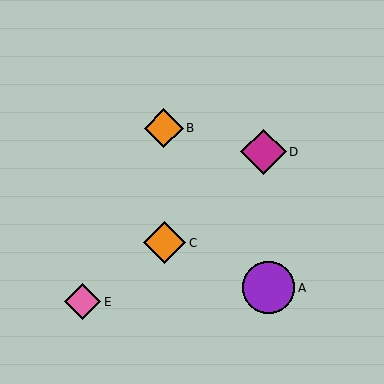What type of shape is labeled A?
Shape A is a purple circle.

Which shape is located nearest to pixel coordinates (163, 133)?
The orange diamond (labeled B) at (164, 128) is nearest to that location.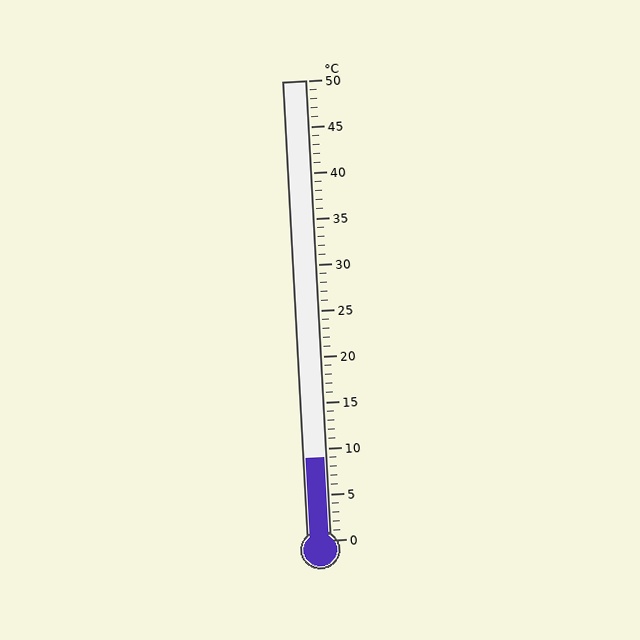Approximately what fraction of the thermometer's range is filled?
The thermometer is filled to approximately 20% of its range.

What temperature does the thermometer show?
The thermometer shows approximately 9°C.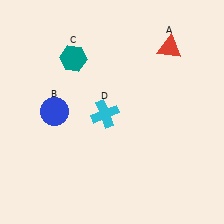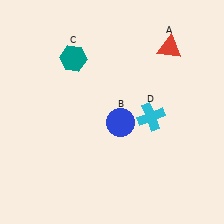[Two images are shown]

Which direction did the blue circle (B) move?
The blue circle (B) moved right.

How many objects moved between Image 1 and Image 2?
2 objects moved between the two images.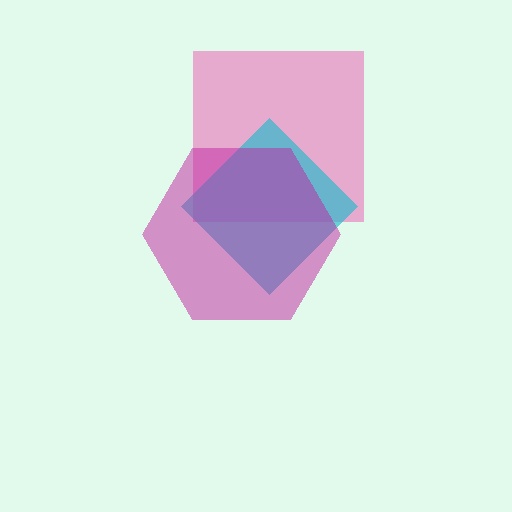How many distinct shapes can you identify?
There are 3 distinct shapes: a pink square, a cyan diamond, a magenta hexagon.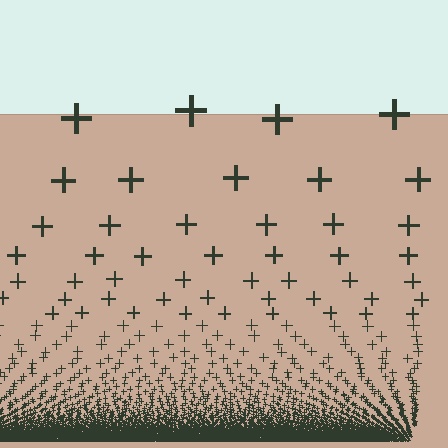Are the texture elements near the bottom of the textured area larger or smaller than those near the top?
Smaller. The gradient is inverted — elements near the bottom are smaller and denser.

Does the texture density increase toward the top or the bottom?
Density increases toward the bottom.